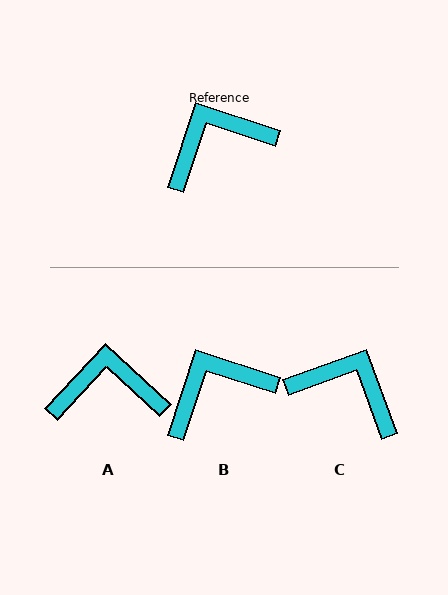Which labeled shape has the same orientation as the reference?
B.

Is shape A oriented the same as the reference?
No, it is off by about 25 degrees.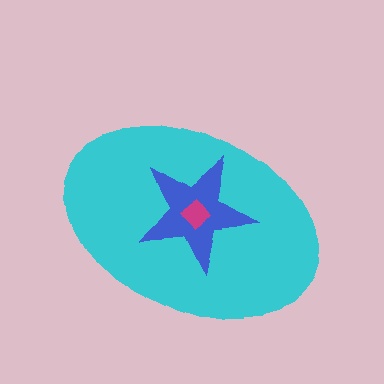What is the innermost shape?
The magenta diamond.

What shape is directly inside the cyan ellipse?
The blue star.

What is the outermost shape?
The cyan ellipse.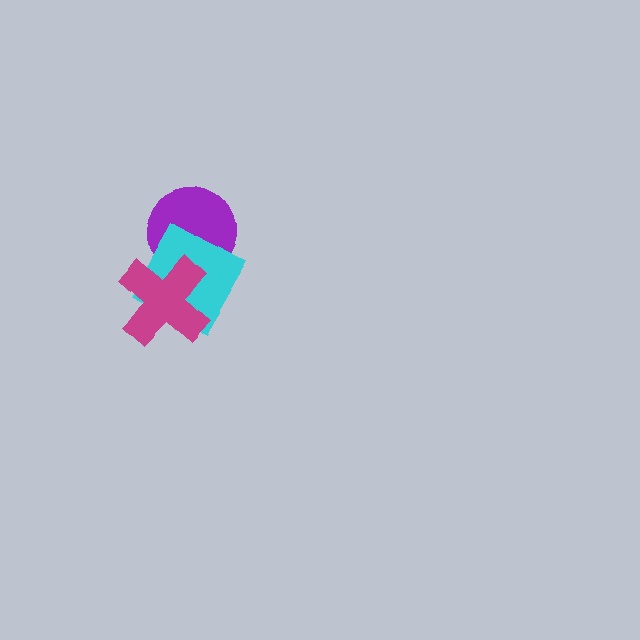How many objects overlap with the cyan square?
2 objects overlap with the cyan square.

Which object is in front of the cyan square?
The magenta cross is in front of the cyan square.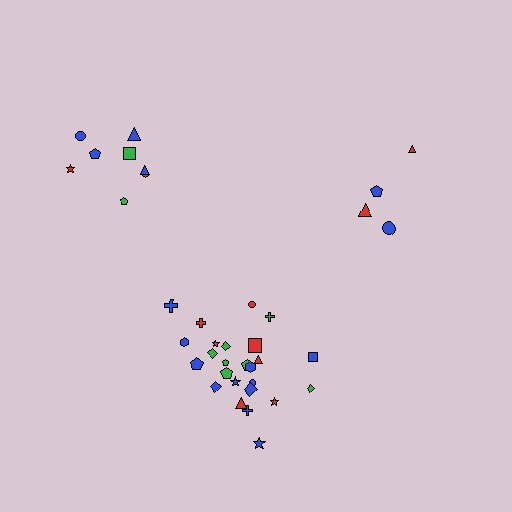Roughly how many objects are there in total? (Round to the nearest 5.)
Roughly 35 objects in total.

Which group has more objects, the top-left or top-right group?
The top-left group.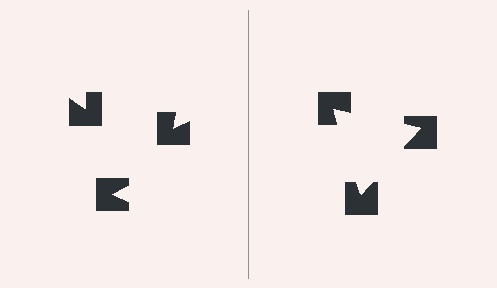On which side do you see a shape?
An illusory triangle appears on the right side. On the left side the wedge cuts are rotated, so no coherent shape forms.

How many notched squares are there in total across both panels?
6 — 3 on each side.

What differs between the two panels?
The notched squares are positioned identically on both sides; only the wedge orientations differ. On the right they align to a triangle; on the left they are misaligned.